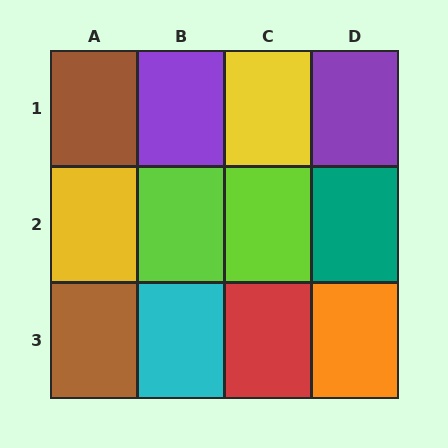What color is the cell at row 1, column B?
Purple.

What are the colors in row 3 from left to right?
Brown, cyan, red, orange.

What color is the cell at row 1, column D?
Purple.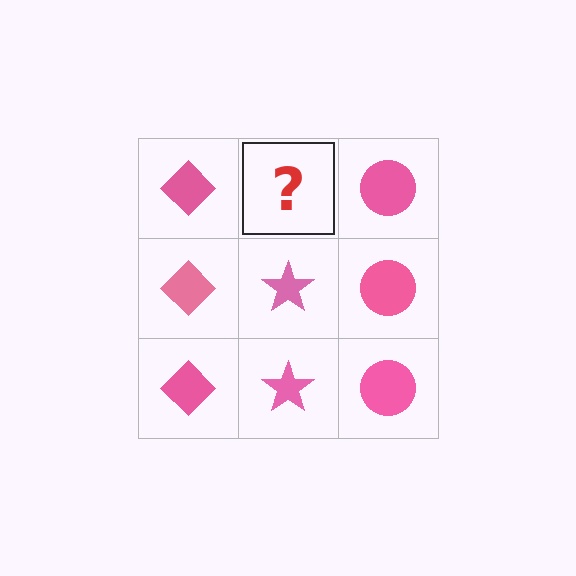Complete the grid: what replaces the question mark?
The question mark should be replaced with a pink star.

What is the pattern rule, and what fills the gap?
The rule is that each column has a consistent shape. The gap should be filled with a pink star.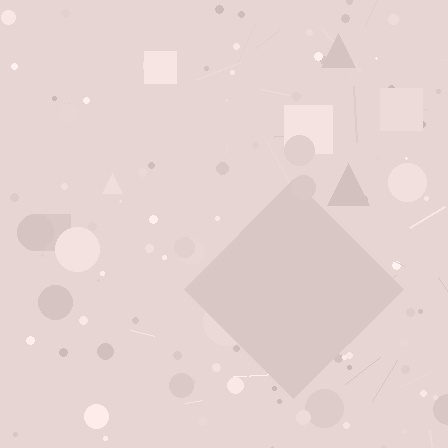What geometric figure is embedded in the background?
A diamond is embedded in the background.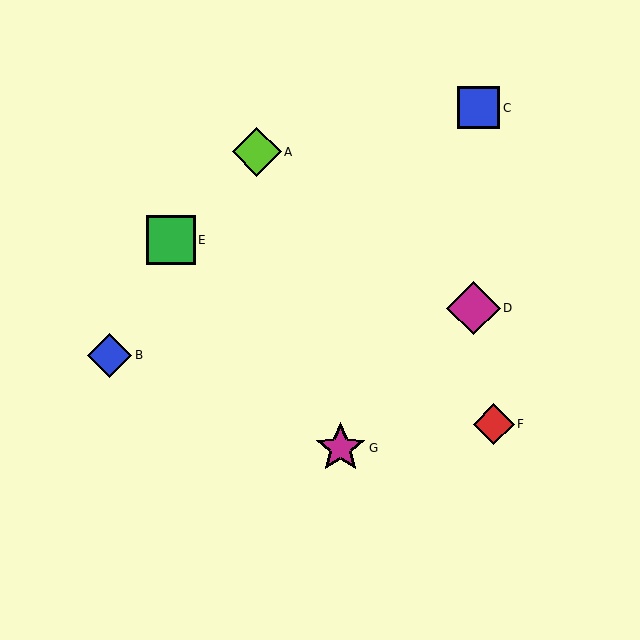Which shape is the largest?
The magenta diamond (labeled D) is the largest.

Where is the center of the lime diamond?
The center of the lime diamond is at (257, 152).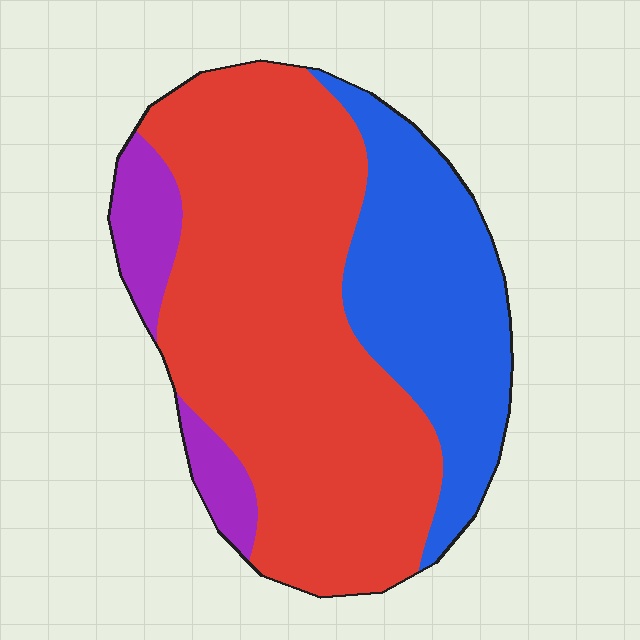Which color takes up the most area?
Red, at roughly 60%.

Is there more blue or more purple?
Blue.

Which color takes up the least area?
Purple, at roughly 10%.